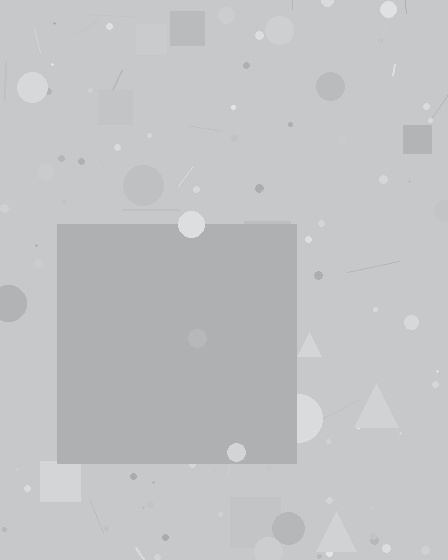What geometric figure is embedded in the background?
A square is embedded in the background.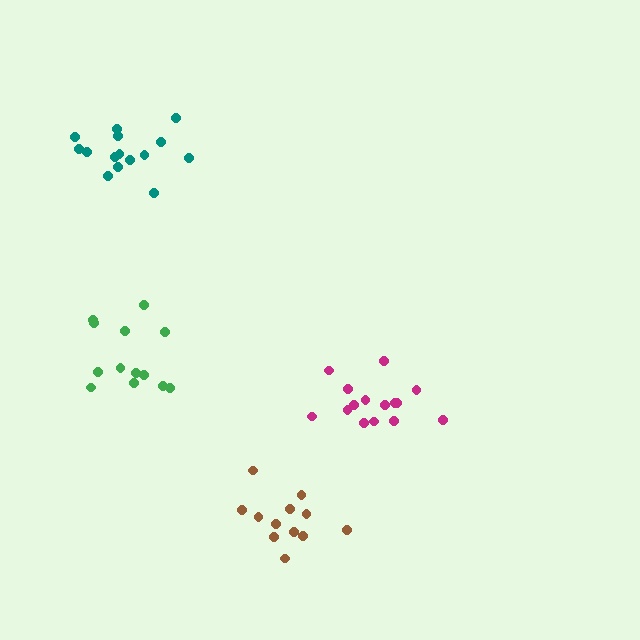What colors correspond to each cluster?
The clusters are colored: magenta, brown, teal, green.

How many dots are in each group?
Group 1: 15 dots, Group 2: 12 dots, Group 3: 15 dots, Group 4: 13 dots (55 total).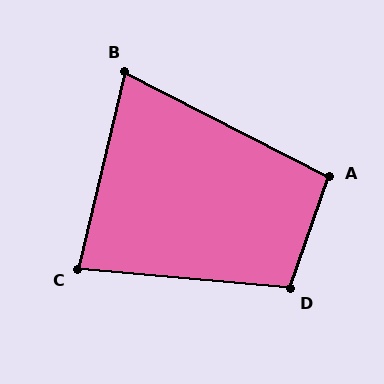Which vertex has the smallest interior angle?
B, at approximately 76 degrees.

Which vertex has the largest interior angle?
D, at approximately 104 degrees.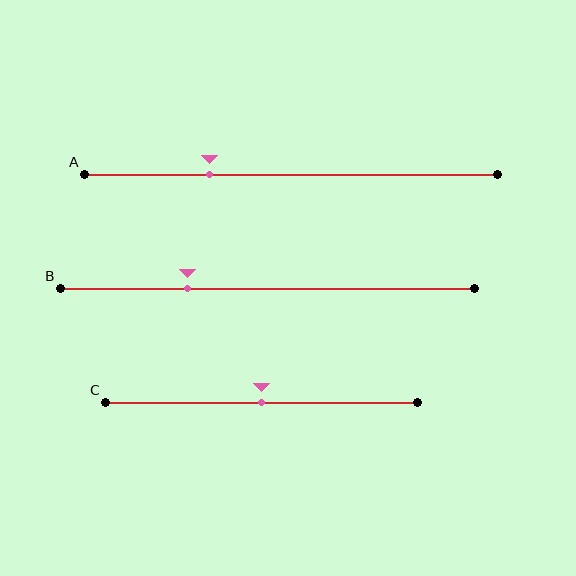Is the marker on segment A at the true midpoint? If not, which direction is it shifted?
No, the marker on segment A is shifted to the left by about 20% of the segment length.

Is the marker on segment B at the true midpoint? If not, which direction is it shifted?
No, the marker on segment B is shifted to the left by about 19% of the segment length.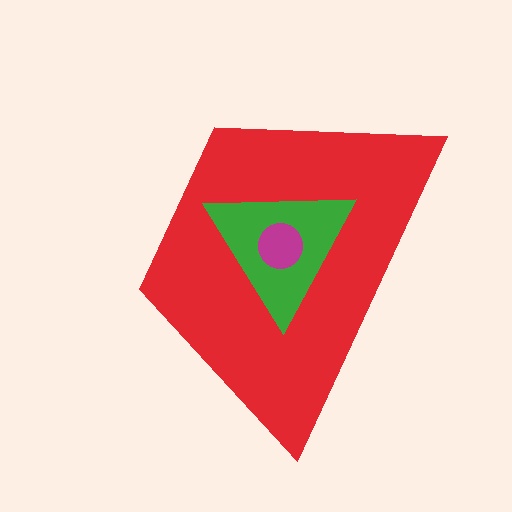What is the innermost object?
The magenta circle.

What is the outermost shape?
The red trapezoid.